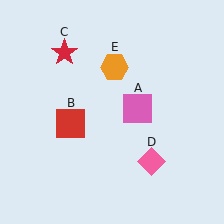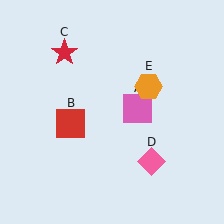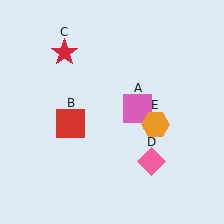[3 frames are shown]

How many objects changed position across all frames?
1 object changed position: orange hexagon (object E).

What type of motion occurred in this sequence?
The orange hexagon (object E) rotated clockwise around the center of the scene.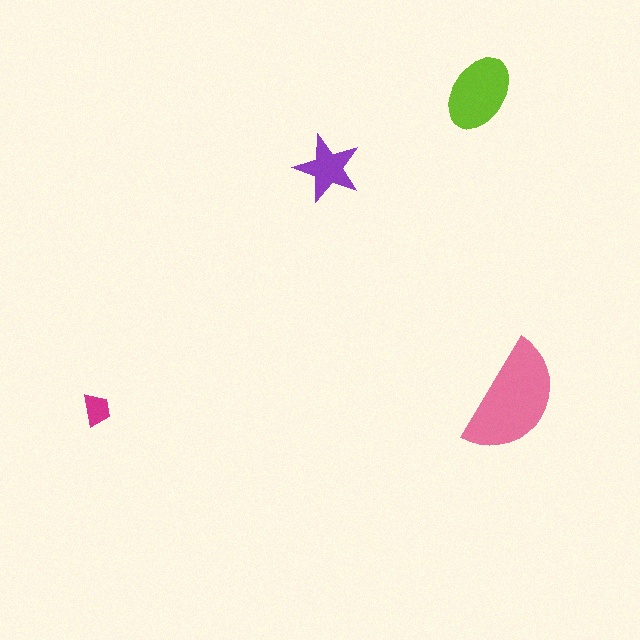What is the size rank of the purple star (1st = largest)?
3rd.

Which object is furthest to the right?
The pink semicircle is rightmost.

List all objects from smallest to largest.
The magenta trapezoid, the purple star, the lime ellipse, the pink semicircle.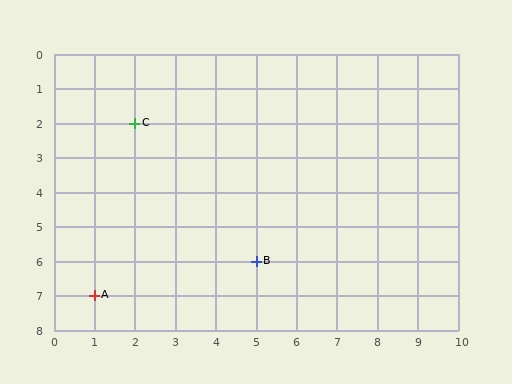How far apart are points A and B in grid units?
Points A and B are 4 columns and 1 row apart (about 4.1 grid units diagonally).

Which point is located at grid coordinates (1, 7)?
Point A is at (1, 7).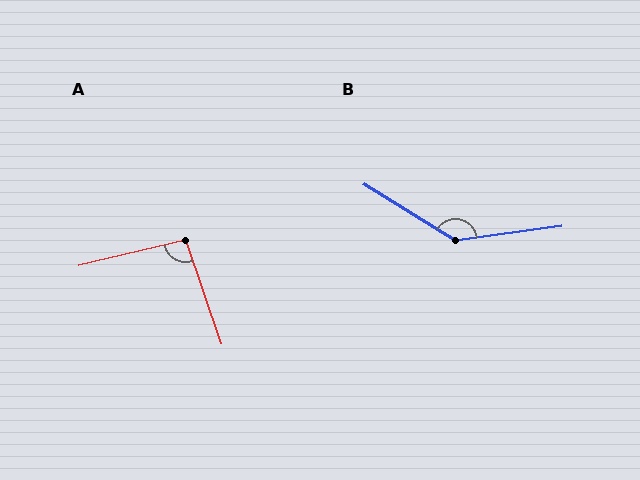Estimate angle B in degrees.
Approximately 141 degrees.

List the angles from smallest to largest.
A (95°), B (141°).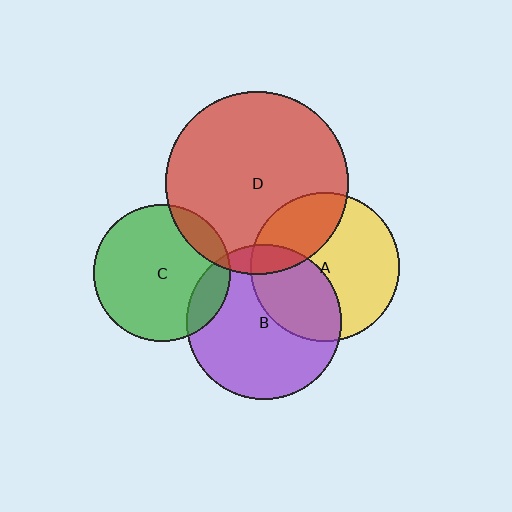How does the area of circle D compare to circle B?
Approximately 1.4 times.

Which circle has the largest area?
Circle D (red).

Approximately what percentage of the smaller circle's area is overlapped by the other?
Approximately 15%.